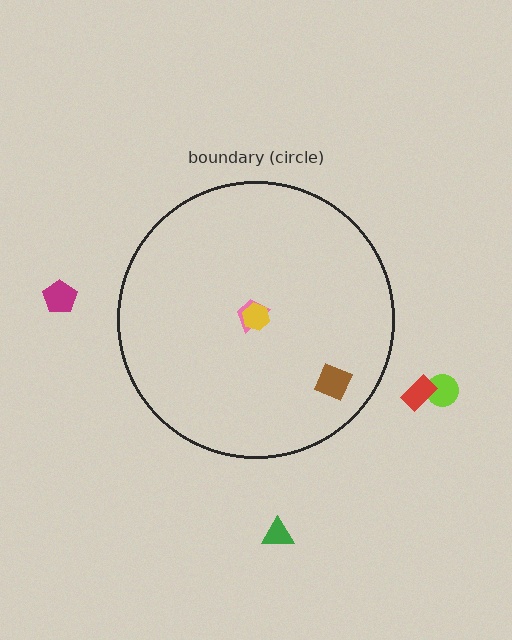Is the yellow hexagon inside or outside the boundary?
Inside.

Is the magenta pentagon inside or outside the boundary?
Outside.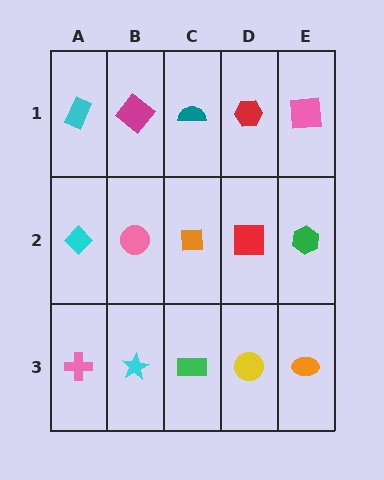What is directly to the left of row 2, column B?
A cyan diamond.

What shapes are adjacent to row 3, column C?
An orange square (row 2, column C), a cyan star (row 3, column B), a yellow circle (row 3, column D).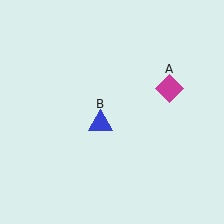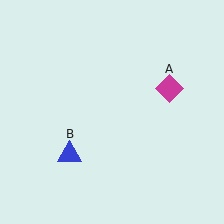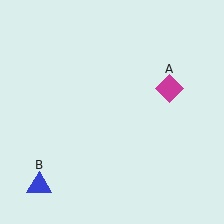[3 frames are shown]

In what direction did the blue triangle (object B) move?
The blue triangle (object B) moved down and to the left.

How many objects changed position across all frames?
1 object changed position: blue triangle (object B).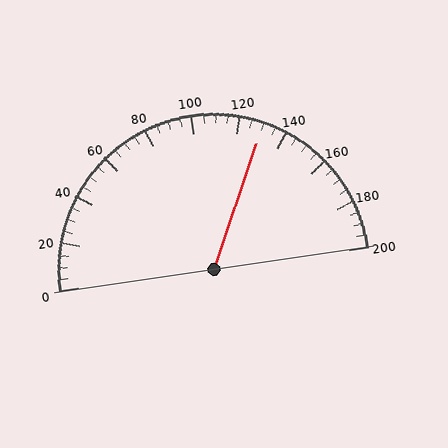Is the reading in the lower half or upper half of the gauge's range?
The reading is in the upper half of the range (0 to 200).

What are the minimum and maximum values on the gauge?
The gauge ranges from 0 to 200.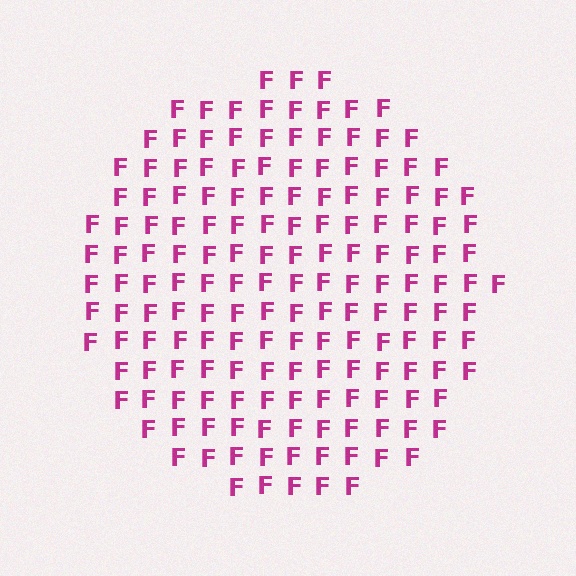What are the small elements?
The small elements are letter F's.